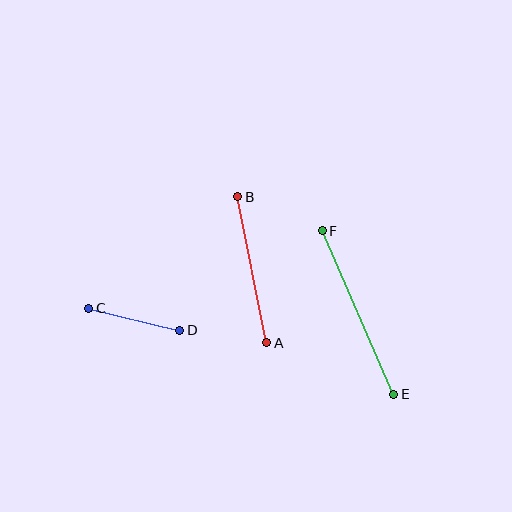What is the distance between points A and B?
The distance is approximately 149 pixels.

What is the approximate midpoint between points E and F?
The midpoint is at approximately (358, 313) pixels.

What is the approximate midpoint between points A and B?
The midpoint is at approximately (252, 270) pixels.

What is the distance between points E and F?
The distance is approximately 179 pixels.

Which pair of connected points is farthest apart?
Points E and F are farthest apart.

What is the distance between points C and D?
The distance is approximately 94 pixels.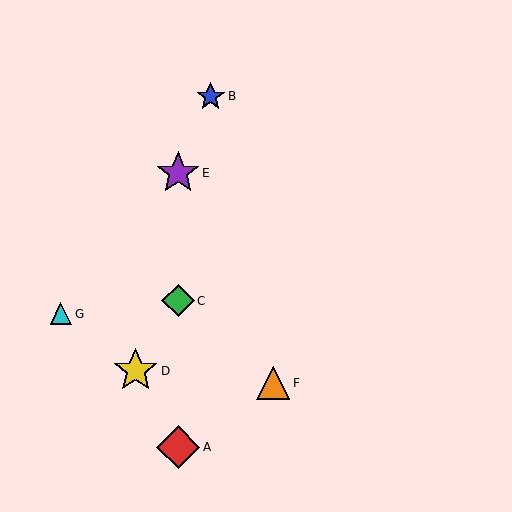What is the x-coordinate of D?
Object D is at x≈136.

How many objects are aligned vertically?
3 objects (A, C, E) are aligned vertically.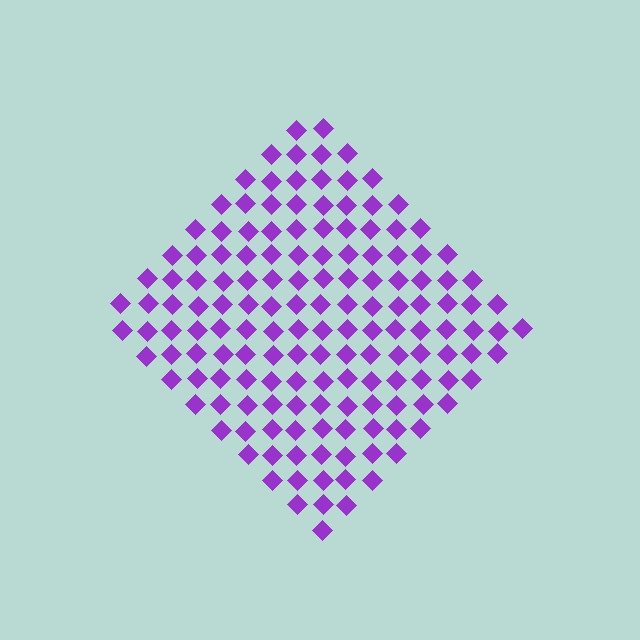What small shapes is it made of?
It is made of small diamonds.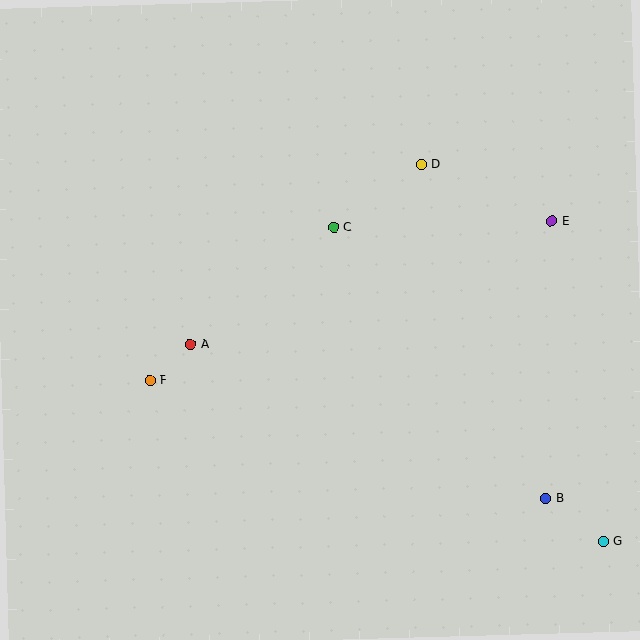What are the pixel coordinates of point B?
Point B is at (546, 499).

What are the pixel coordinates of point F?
Point F is at (150, 380).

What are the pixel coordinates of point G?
Point G is at (603, 541).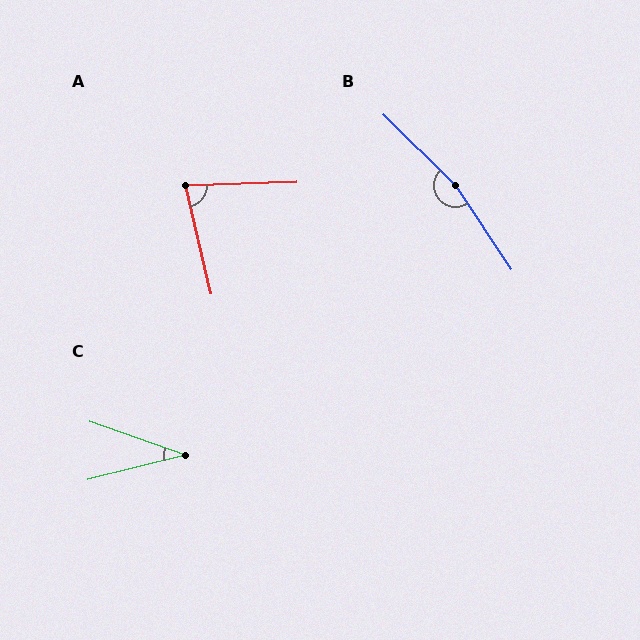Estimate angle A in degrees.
Approximately 79 degrees.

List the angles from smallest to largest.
C (33°), A (79°), B (168°).